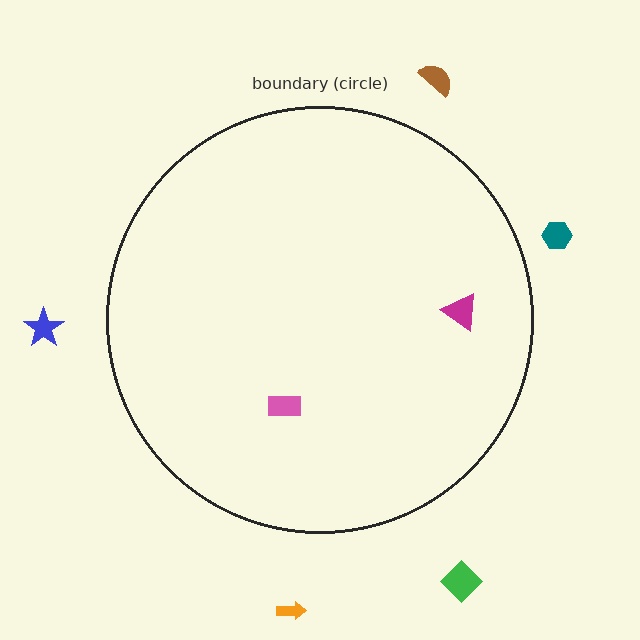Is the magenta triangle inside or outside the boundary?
Inside.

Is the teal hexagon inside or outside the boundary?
Outside.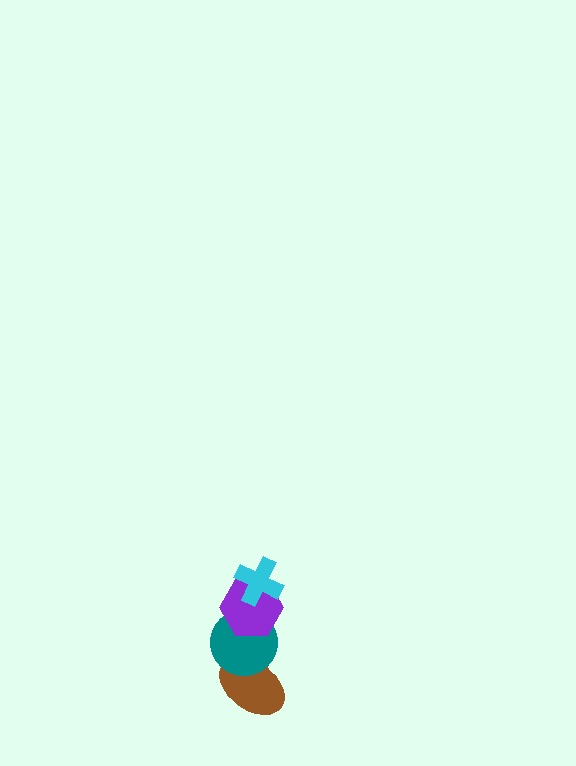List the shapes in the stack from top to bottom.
From top to bottom: the cyan cross, the purple hexagon, the teal circle, the brown ellipse.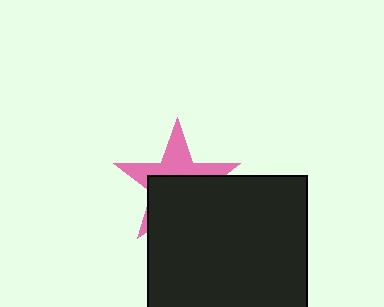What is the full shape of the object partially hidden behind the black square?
The partially hidden object is a pink star.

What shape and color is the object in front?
The object in front is a black square.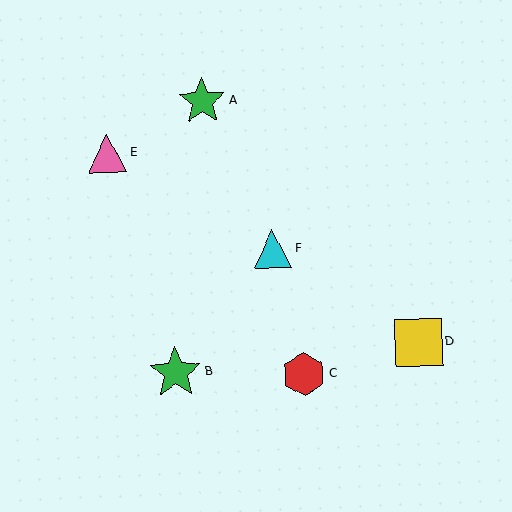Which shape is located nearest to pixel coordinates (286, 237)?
The cyan triangle (labeled F) at (273, 249) is nearest to that location.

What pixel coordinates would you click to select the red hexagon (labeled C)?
Click at (304, 374) to select the red hexagon C.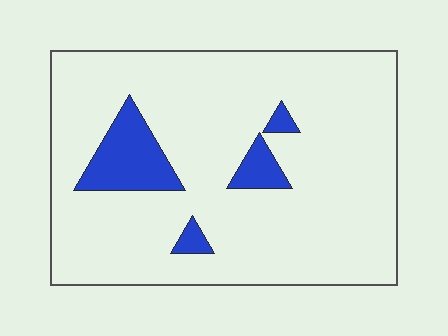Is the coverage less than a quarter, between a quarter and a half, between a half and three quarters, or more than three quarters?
Less than a quarter.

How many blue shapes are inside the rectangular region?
4.